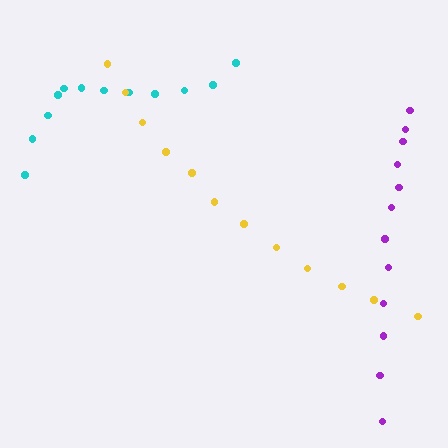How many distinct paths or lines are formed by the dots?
There are 3 distinct paths.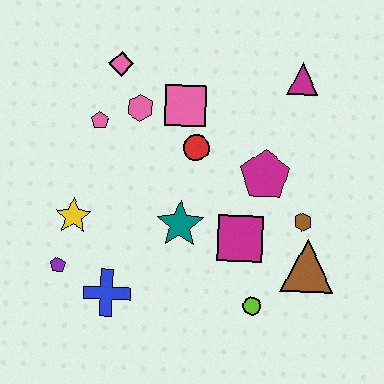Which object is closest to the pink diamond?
The pink hexagon is closest to the pink diamond.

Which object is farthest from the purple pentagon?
The magenta triangle is farthest from the purple pentagon.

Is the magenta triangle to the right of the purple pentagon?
Yes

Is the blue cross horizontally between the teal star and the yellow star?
Yes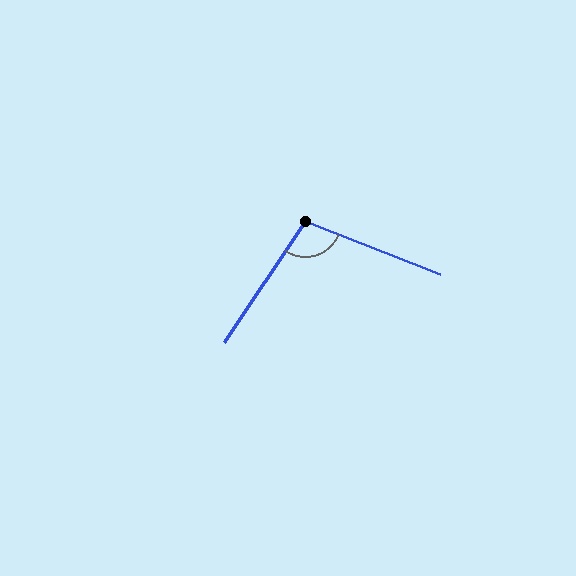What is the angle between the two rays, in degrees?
Approximately 103 degrees.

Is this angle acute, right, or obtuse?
It is obtuse.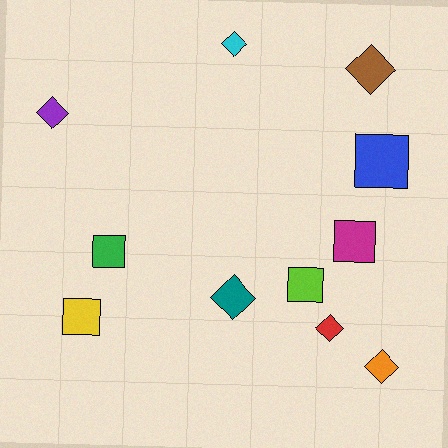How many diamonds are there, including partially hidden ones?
There are 6 diamonds.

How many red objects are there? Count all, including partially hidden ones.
There is 1 red object.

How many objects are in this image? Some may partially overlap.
There are 11 objects.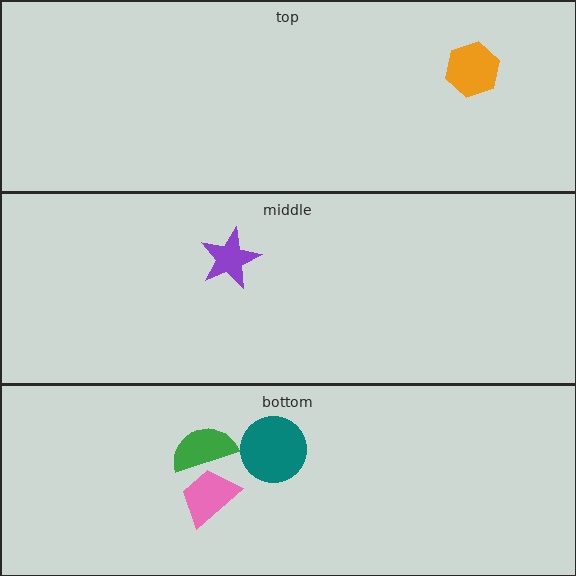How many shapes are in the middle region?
1.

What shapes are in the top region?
The orange hexagon.